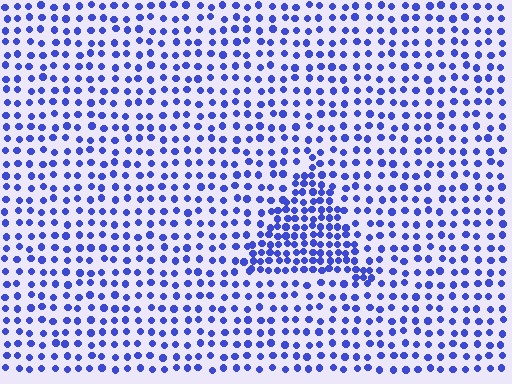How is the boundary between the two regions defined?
The boundary is defined by a change in element density (approximately 2.0x ratio). All elements are the same color, size, and shape.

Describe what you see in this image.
The image contains small blue elements arranged at two different densities. A triangle-shaped region is visible where the elements are more densely packed than the surrounding area.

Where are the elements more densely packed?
The elements are more densely packed inside the triangle boundary.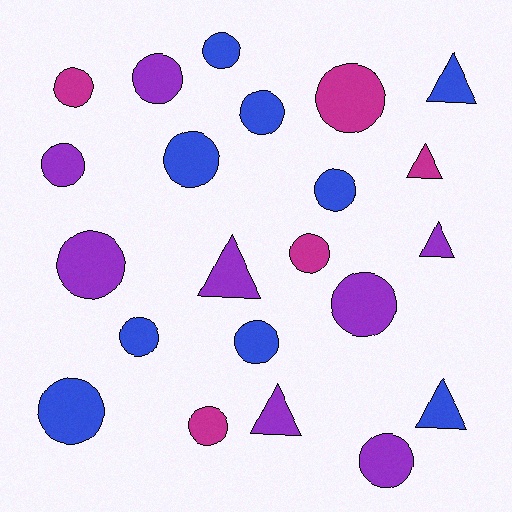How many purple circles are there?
There are 5 purple circles.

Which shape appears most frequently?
Circle, with 16 objects.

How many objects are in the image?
There are 22 objects.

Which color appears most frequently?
Blue, with 9 objects.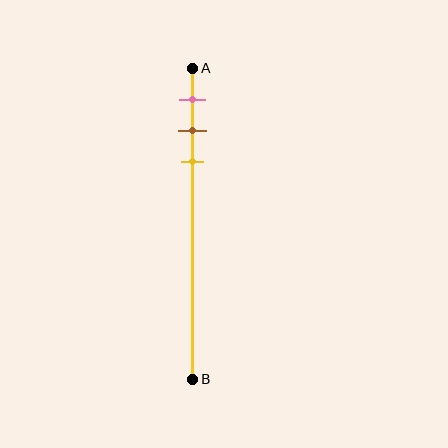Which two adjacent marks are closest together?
The brown and yellow marks are the closest adjacent pair.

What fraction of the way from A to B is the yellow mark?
The yellow mark is approximately 30% (0.3) of the way from A to B.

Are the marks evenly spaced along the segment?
Yes, the marks are approximately evenly spaced.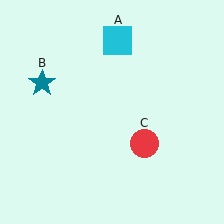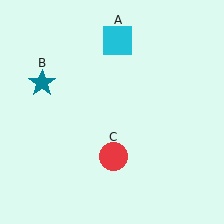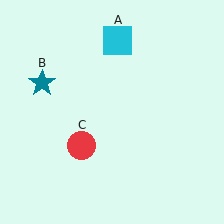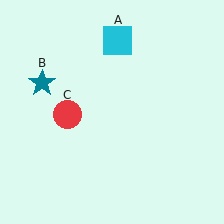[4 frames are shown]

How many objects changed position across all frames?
1 object changed position: red circle (object C).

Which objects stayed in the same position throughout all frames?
Cyan square (object A) and teal star (object B) remained stationary.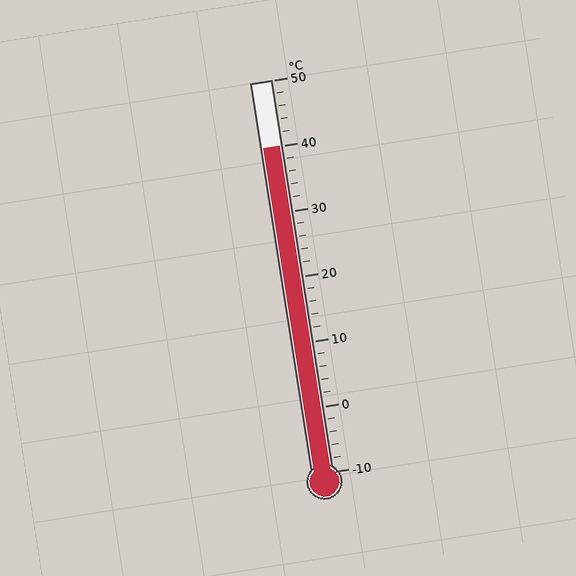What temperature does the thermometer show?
The thermometer shows approximately 40°C.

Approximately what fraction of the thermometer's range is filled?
The thermometer is filled to approximately 85% of its range.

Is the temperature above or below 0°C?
The temperature is above 0°C.